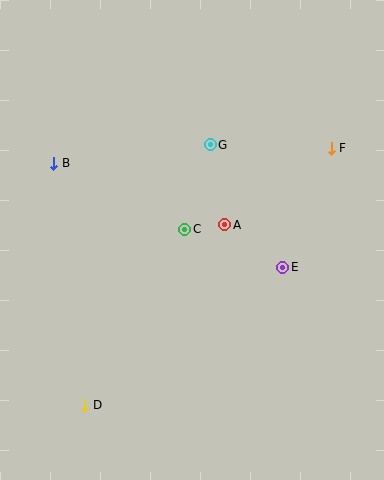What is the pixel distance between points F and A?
The distance between F and A is 131 pixels.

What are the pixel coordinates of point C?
Point C is at (185, 229).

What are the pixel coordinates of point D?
Point D is at (85, 405).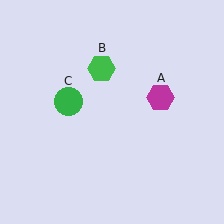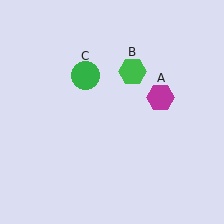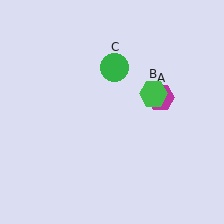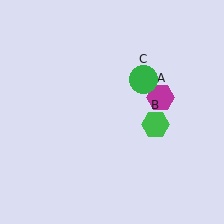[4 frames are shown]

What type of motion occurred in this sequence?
The green hexagon (object B), green circle (object C) rotated clockwise around the center of the scene.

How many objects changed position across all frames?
2 objects changed position: green hexagon (object B), green circle (object C).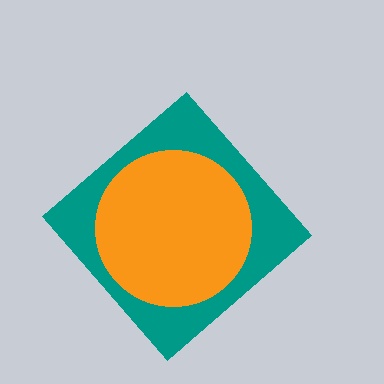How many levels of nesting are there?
2.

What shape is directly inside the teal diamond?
The orange circle.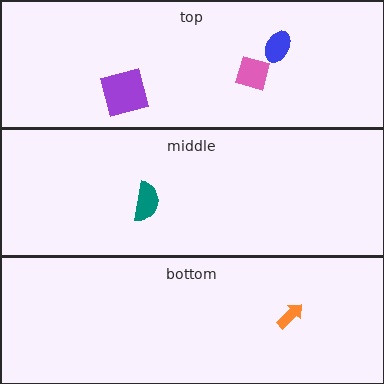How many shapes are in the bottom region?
1.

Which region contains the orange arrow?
The bottom region.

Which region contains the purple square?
The top region.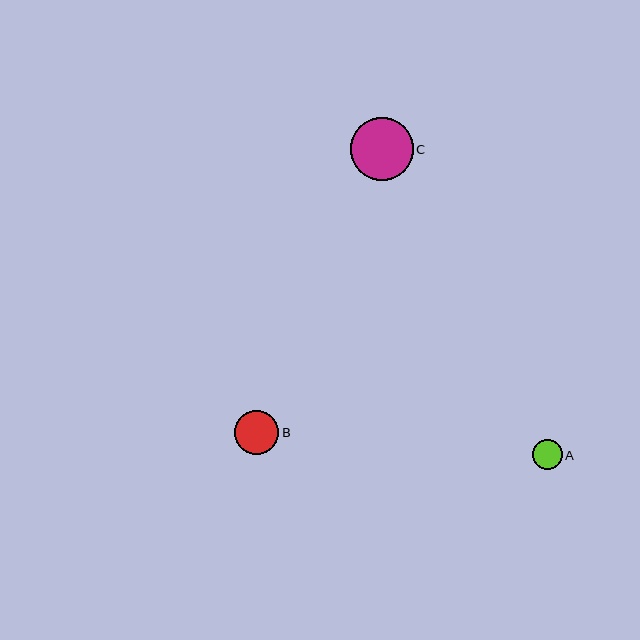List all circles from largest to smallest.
From largest to smallest: C, B, A.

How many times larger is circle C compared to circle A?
Circle C is approximately 2.1 times the size of circle A.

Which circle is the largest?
Circle C is the largest with a size of approximately 62 pixels.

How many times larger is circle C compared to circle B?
Circle C is approximately 1.4 times the size of circle B.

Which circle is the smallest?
Circle A is the smallest with a size of approximately 29 pixels.